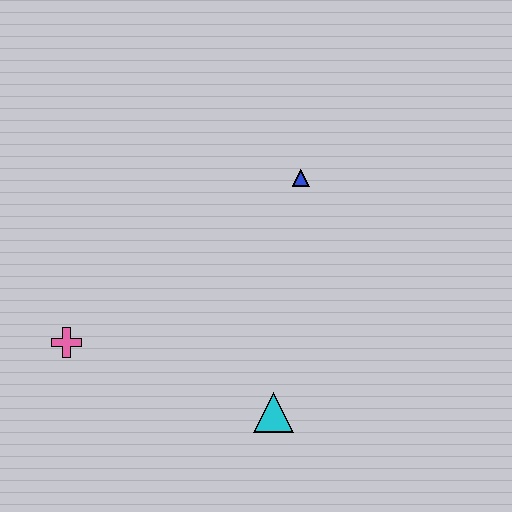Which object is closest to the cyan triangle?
The pink cross is closest to the cyan triangle.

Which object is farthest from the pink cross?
The blue triangle is farthest from the pink cross.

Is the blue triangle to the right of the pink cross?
Yes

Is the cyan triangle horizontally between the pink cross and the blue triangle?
Yes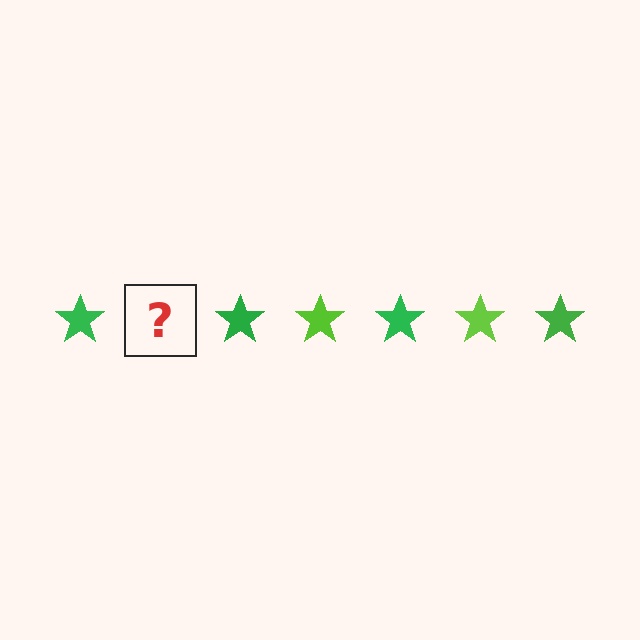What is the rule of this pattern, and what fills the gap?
The rule is that the pattern cycles through green, lime stars. The gap should be filled with a lime star.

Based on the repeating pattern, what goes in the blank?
The blank should be a lime star.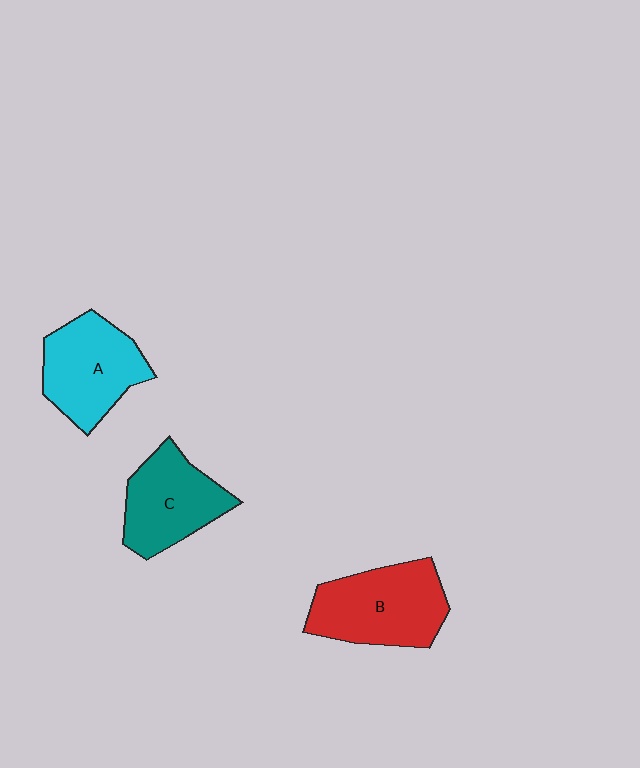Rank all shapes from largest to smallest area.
From largest to smallest: B (red), A (cyan), C (teal).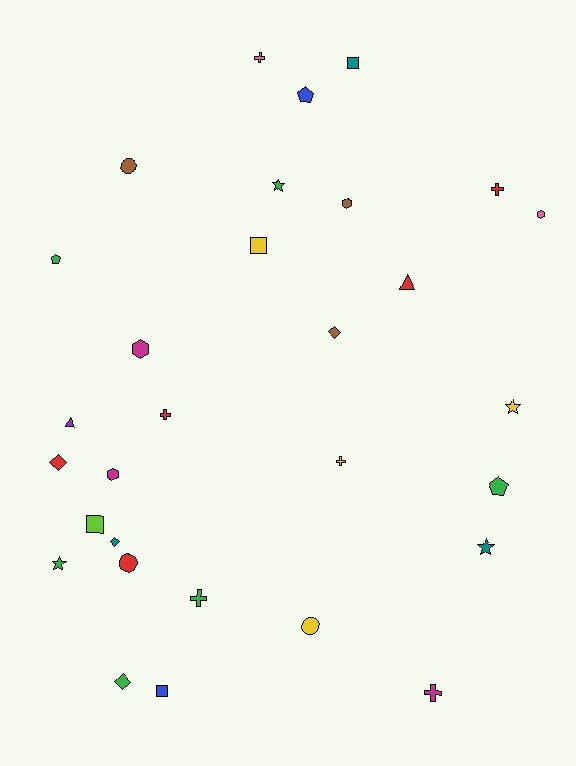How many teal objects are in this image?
There are 3 teal objects.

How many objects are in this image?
There are 30 objects.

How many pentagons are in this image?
There are 3 pentagons.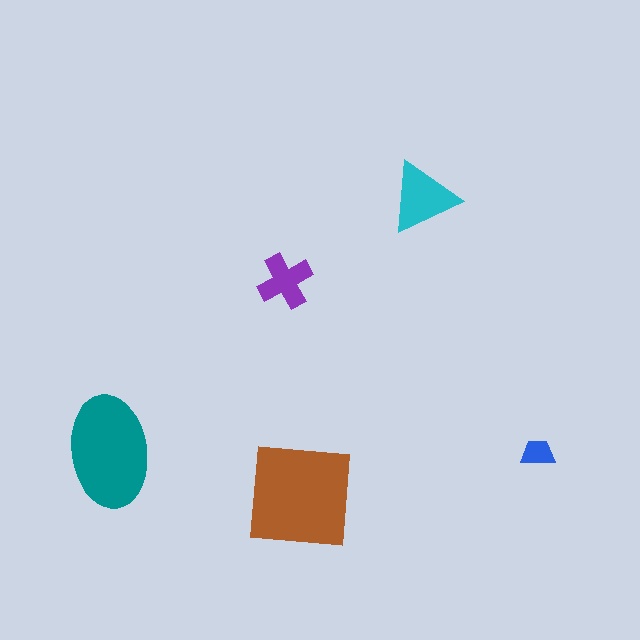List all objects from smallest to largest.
The blue trapezoid, the purple cross, the cyan triangle, the teal ellipse, the brown square.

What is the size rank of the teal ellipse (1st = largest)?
2nd.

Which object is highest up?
The cyan triangle is topmost.